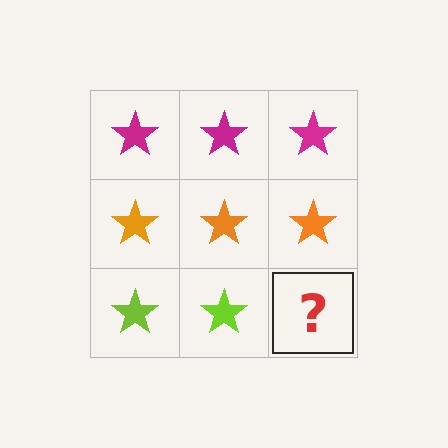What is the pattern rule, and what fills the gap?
The rule is that each row has a consistent color. The gap should be filled with a lime star.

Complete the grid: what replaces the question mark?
The question mark should be replaced with a lime star.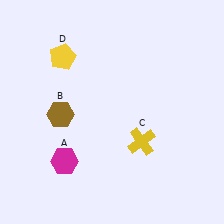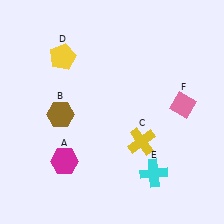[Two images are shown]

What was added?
A cyan cross (E), a pink diamond (F) were added in Image 2.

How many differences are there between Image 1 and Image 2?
There are 2 differences between the two images.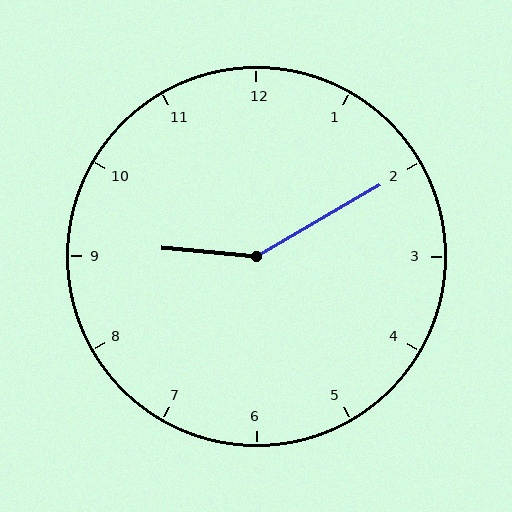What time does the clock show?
9:10.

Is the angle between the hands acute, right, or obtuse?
It is obtuse.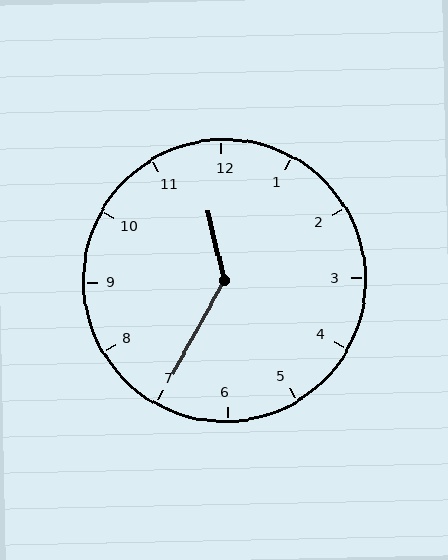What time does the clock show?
11:35.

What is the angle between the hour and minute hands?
Approximately 138 degrees.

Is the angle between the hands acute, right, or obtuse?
It is obtuse.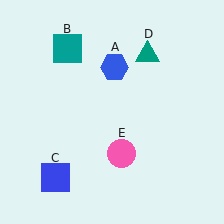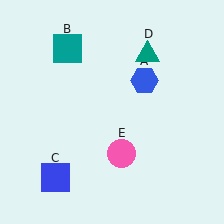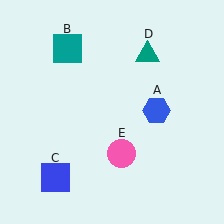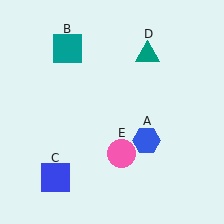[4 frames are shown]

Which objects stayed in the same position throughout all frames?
Teal square (object B) and blue square (object C) and teal triangle (object D) and pink circle (object E) remained stationary.